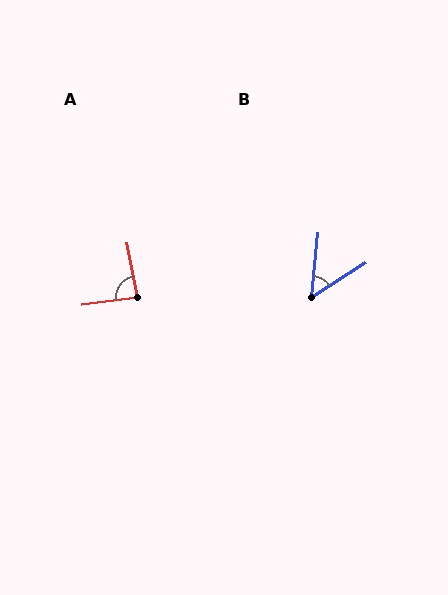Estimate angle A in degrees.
Approximately 87 degrees.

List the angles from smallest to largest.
B (51°), A (87°).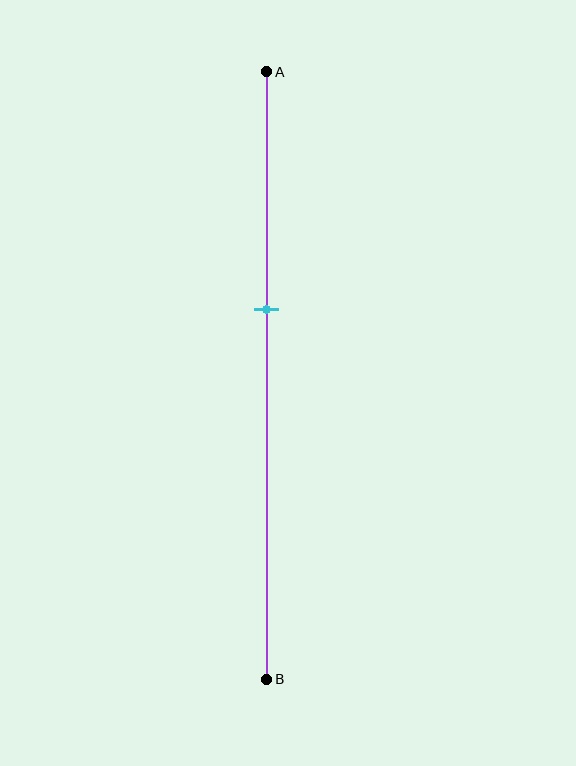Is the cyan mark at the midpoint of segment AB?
No, the mark is at about 40% from A, not at the 50% midpoint.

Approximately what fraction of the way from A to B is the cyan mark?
The cyan mark is approximately 40% of the way from A to B.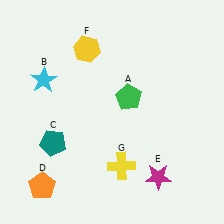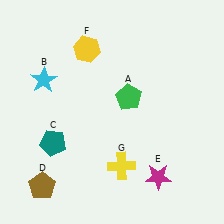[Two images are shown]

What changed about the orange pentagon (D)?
In Image 1, D is orange. In Image 2, it changed to brown.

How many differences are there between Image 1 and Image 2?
There is 1 difference between the two images.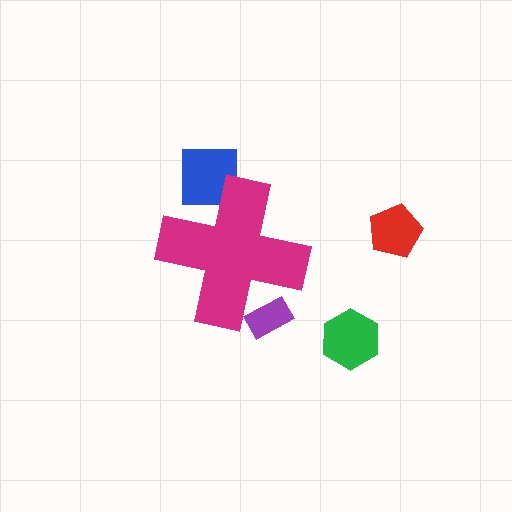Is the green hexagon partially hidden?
No, the green hexagon is fully visible.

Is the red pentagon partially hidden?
No, the red pentagon is fully visible.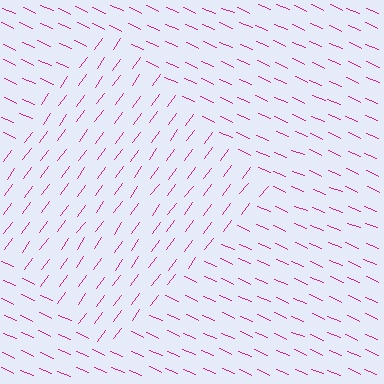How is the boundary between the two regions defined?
The boundary is defined purely by a change in line orientation (approximately 78 degrees difference). All lines are the same color and thickness.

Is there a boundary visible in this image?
Yes, there is a texture boundary formed by a change in line orientation.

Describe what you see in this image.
The image is filled with small magenta line segments. A diamond region in the image has lines oriented differently from the surrounding lines, creating a visible texture boundary.